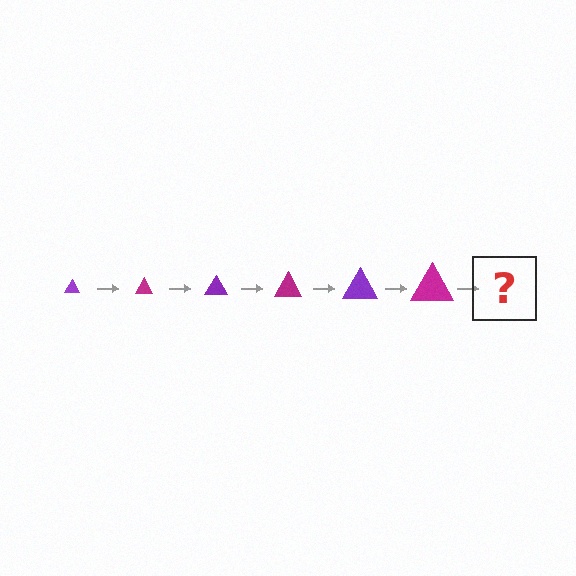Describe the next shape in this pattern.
It should be a purple triangle, larger than the previous one.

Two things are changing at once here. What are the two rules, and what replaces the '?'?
The two rules are that the triangle grows larger each step and the color cycles through purple and magenta. The '?' should be a purple triangle, larger than the previous one.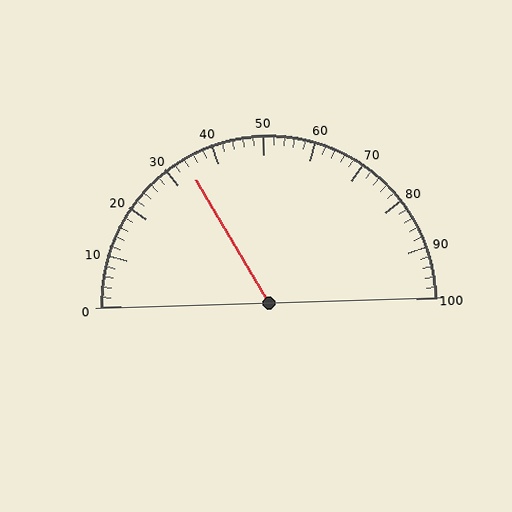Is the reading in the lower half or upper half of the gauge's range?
The reading is in the lower half of the range (0 to 100).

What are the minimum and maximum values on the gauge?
The gauge ranges from 0 to 100.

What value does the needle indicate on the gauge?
The needle indicates approximately 34.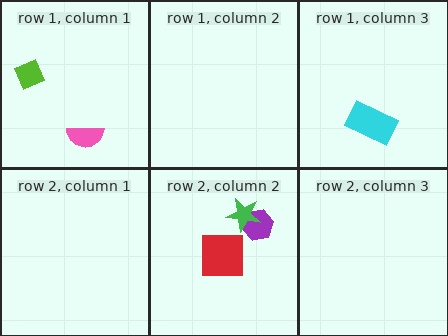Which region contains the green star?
The row 2, column 2 region.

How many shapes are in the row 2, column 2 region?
3.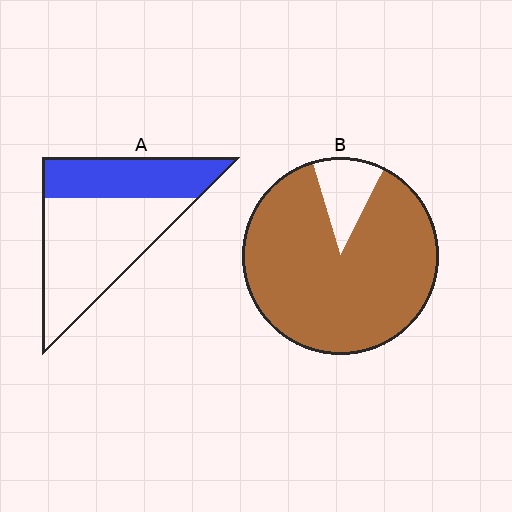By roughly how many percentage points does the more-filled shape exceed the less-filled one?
By roughly 50 percentage points (B over A).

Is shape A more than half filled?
No.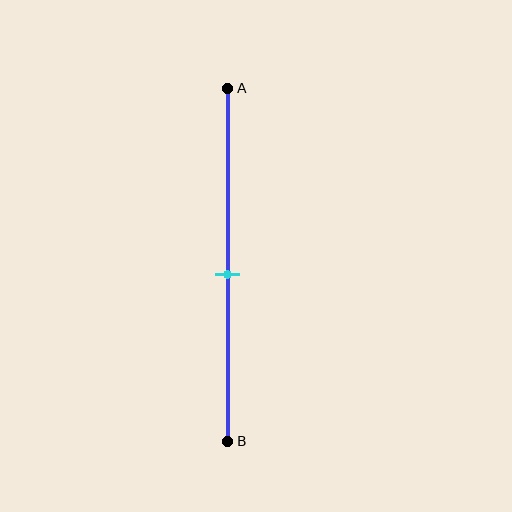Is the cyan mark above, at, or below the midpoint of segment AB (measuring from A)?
The cyan mark is approximately at the midpoint of segment AB.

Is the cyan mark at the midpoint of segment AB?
Yes, the mark is approximately at the midpoint.